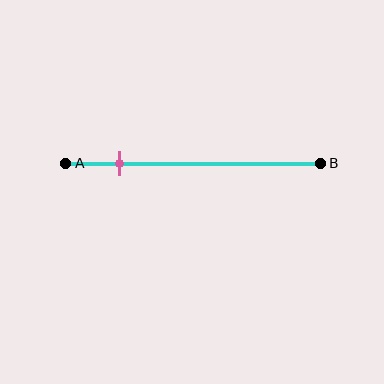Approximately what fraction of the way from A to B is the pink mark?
The pink mark is approximately 20% of the way from A to B.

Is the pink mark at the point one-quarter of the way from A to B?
No, the mark is at about 20% from A, not at the 25% one-quarter point.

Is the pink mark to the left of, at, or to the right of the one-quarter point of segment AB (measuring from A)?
The pink mark is to the left of the one-quarter point of segment AB.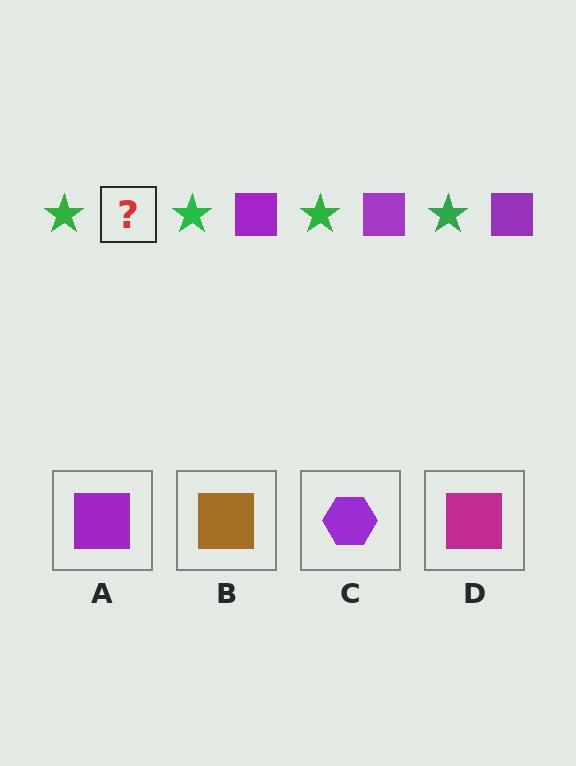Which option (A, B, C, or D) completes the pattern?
A.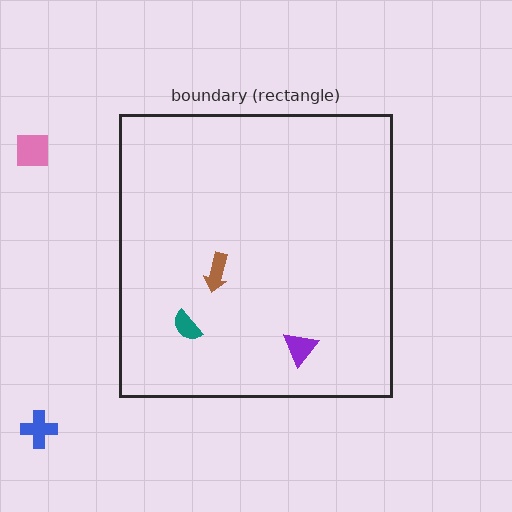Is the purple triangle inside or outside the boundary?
Inside.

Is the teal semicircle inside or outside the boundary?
Inside.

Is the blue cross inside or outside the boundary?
Outside.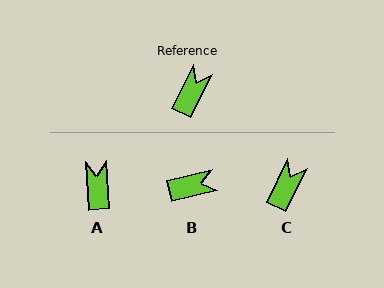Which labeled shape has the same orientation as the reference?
C.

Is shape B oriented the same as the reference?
No, it is off by about 50 degrees.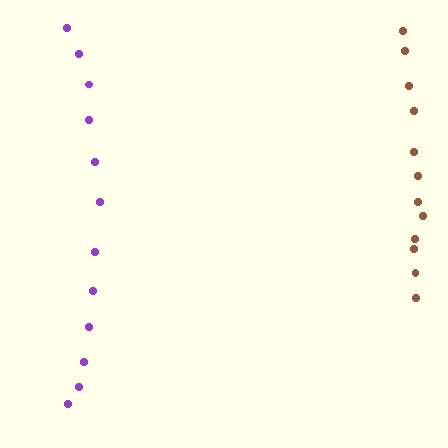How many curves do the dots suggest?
There are 2 distinct paths.